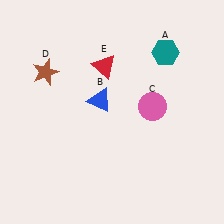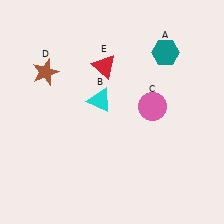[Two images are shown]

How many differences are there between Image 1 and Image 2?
There is 1 difference between the two images.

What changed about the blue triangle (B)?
In Image 1, B is blue. In Image 2, it changed to cyan.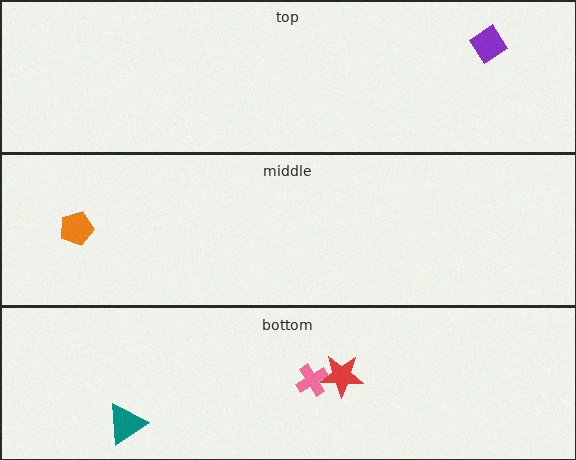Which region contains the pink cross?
The bottom region.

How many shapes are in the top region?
1.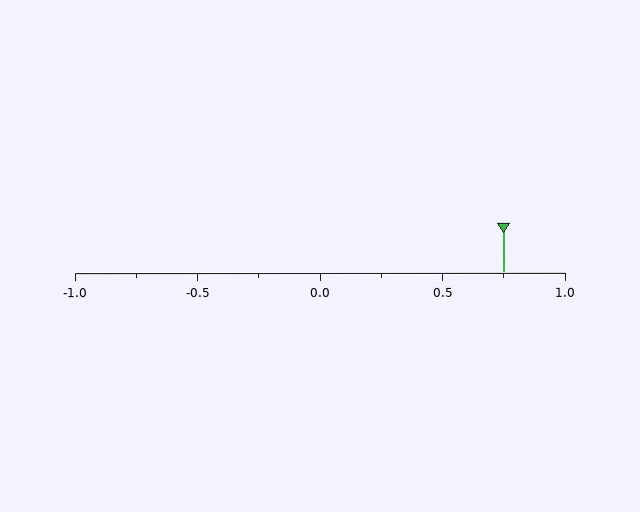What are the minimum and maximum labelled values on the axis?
The axis runs from -1.0 to 1.0.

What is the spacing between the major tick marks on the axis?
The major ticks are spaced 0.5 apart.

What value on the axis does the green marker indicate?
The marker indicates approximately 0.75.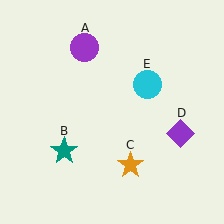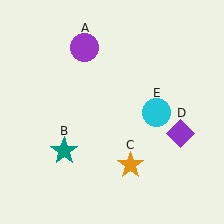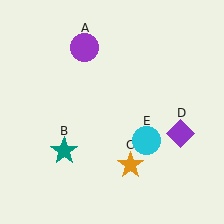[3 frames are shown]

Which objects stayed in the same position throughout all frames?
Purple circle (object A) and teal star (object B) and orange star (object C) and purple diamond (object D) remained stationary.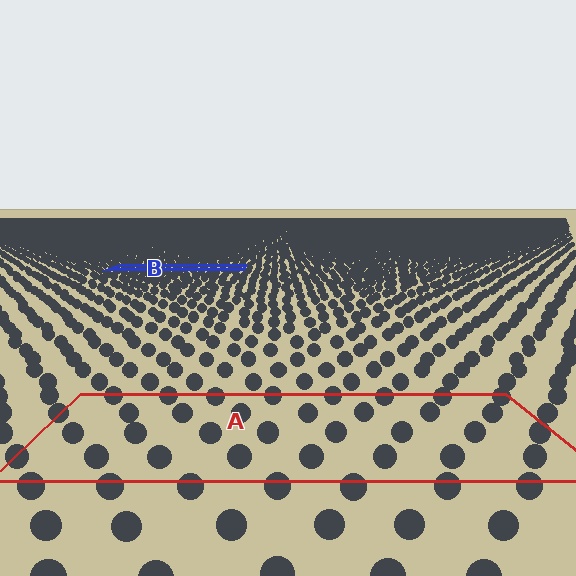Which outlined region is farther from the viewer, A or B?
Region B is farther from the viewer — the texture elements inside it appear smaller and more densely packed.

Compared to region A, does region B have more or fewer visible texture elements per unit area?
Region B has more texture elements per unit area — they are packed more densely because it is farther away.